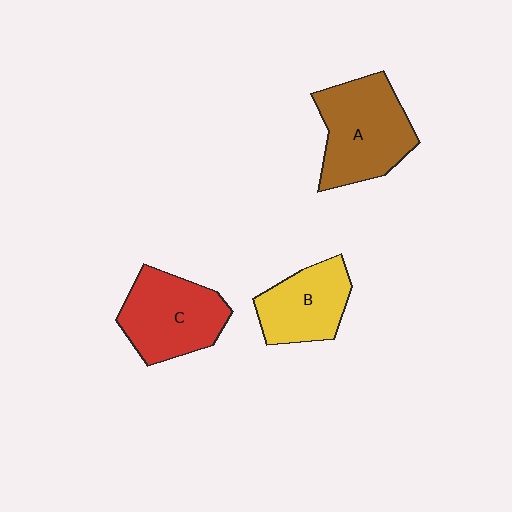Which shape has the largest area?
Shape A (brown).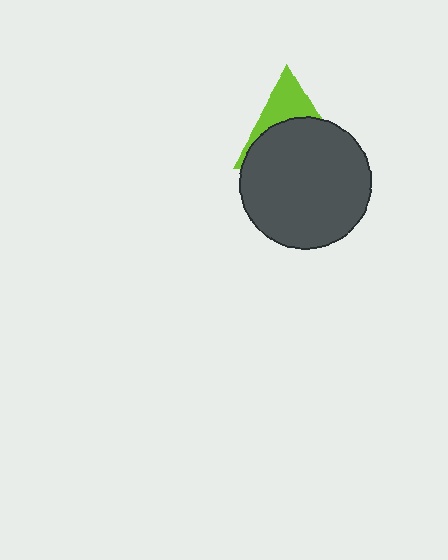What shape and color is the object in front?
The object in front is a dark gray circle.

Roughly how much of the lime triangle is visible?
A small part of it is visible (roughly 36%).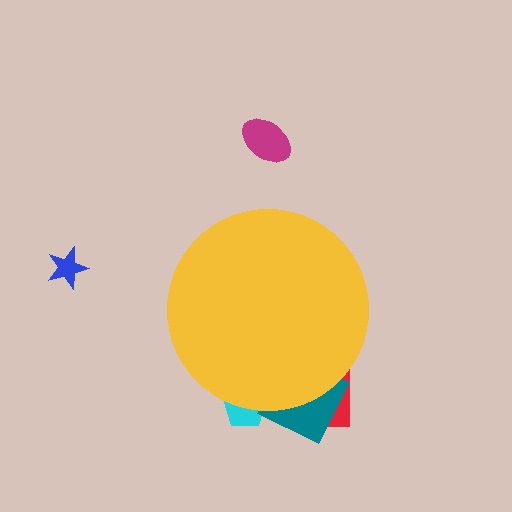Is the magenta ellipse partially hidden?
No, the magenta ellipse is fully visible.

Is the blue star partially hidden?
No, the blue star is fully visible.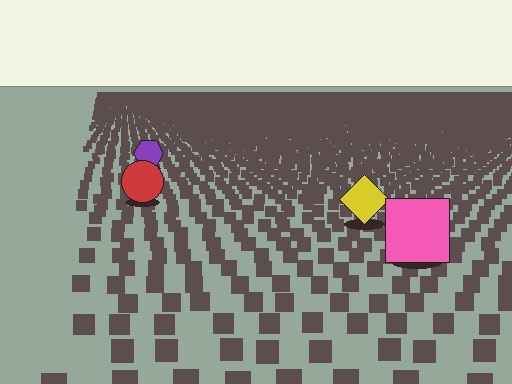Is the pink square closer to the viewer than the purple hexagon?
Yes. The pink square is closer — you can tell from the texture gradient: the ground texture is coarser near it.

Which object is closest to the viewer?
The pink square is closest. The texture marks near it are larger and more spread out.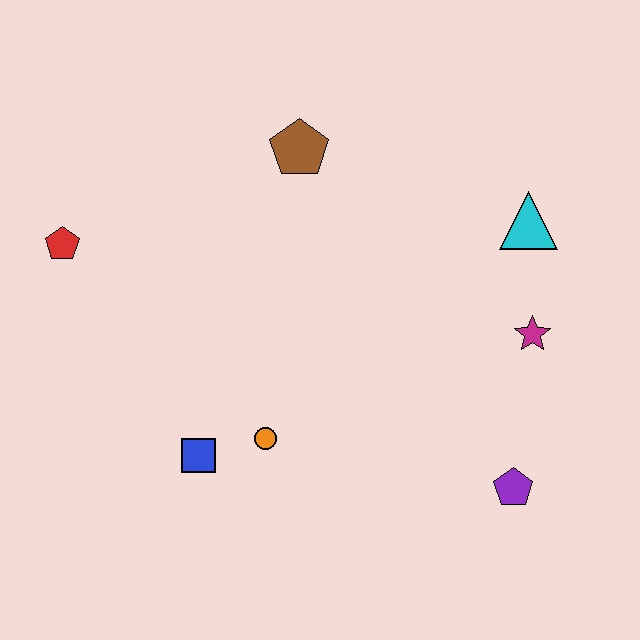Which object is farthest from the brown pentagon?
The purple pentagon is farthest from the brown pentagon.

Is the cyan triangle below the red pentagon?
No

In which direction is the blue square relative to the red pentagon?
The blue square is below the red pentagon.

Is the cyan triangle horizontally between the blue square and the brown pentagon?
No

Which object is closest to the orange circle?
The blue square is closest to the orange circle.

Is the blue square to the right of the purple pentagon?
No